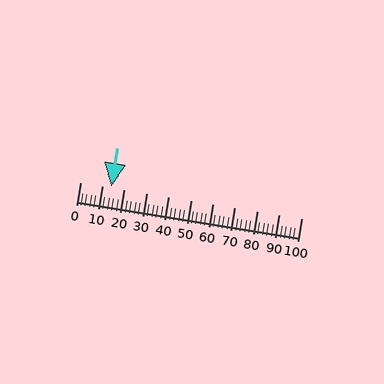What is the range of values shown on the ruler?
The ruler shows values from 0 to 100.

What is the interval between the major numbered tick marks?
The major tick marks are spaced 10 units apart.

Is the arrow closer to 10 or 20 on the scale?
The arrow is closer to 10.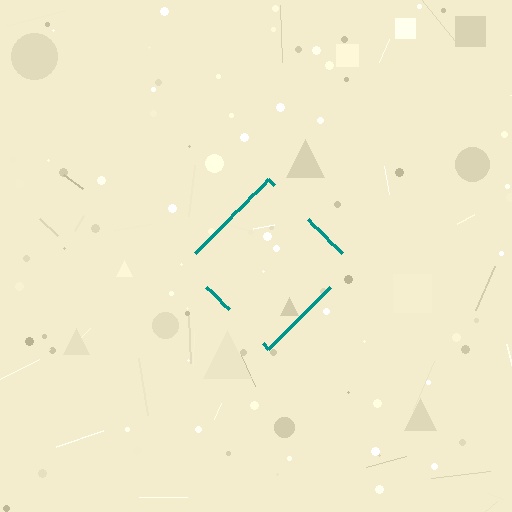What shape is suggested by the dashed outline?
The dashed outline suggests a diamond.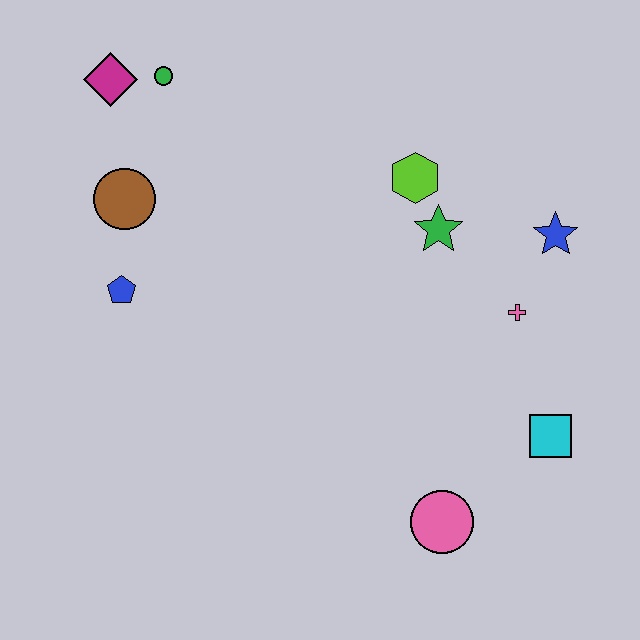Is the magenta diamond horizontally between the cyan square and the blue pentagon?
No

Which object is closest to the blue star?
The pink cross is closest to the blue star.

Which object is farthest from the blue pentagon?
The cyan square is farthest from the blue pentagon.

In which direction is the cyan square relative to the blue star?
The cyan square is below the blue star.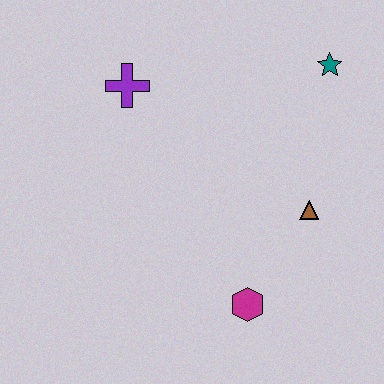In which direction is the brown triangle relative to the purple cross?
The brown triangle is to the right of the purple cross.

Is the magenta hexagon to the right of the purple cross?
Yes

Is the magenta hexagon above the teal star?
No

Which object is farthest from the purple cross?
The magenta hexagon is farthest from the purple cross.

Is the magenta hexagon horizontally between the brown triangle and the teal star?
No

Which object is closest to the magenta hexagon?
The brown triangle is closest to the magenta hexagon.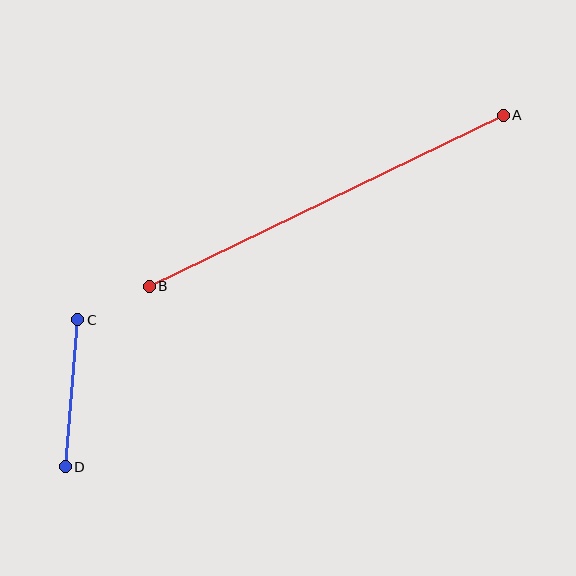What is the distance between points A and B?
The distance is approximately 393 pixels.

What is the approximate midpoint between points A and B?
The midpoint is at approximately (326, 201) pixels.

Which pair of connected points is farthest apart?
Points A and B are farthest apart.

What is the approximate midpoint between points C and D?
The midpoint is at approximately (71, 393) pixels.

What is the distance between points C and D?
The distance is approximately 148 pixels.